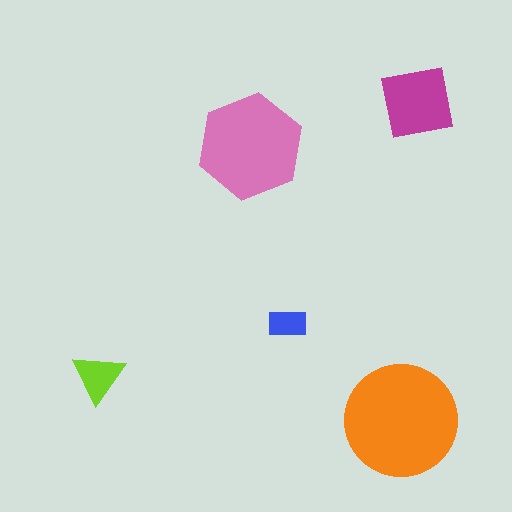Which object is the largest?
The orange circle.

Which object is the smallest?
The blue rectangle.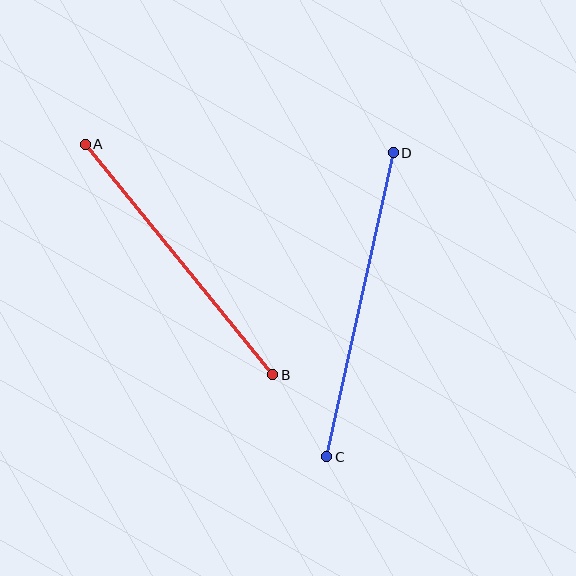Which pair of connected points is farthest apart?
Points C and D are farthest apart.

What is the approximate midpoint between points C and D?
The midpoint is at approximately (360, 305) pixels.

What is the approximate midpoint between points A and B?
The midpoint is at approximately (179, 259) pixels.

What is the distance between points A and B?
The distance is approximately 297 pixels.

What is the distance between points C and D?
The distance is approximately 311 pixels.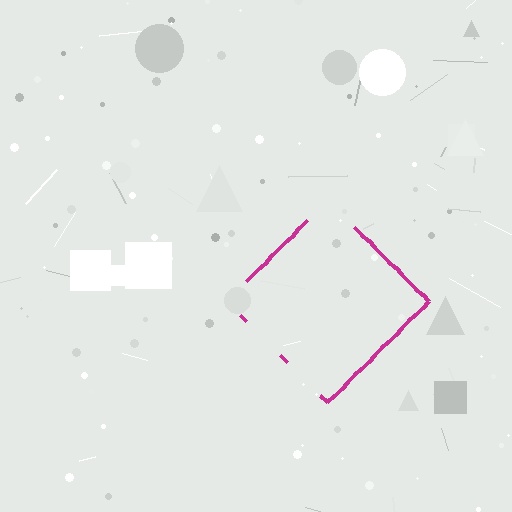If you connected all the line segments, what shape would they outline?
They would outline a diamond.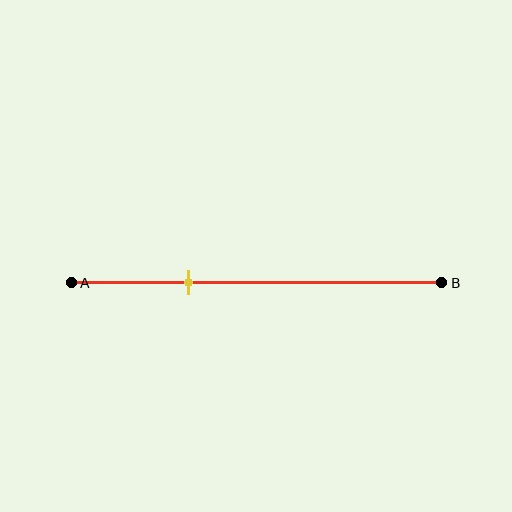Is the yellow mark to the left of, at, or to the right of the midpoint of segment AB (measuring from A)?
The yellow mark is to the left of the midpoint of segment AB.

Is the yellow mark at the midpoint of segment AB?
No, the mark is at about 30% from A, not at the 50% midpoint.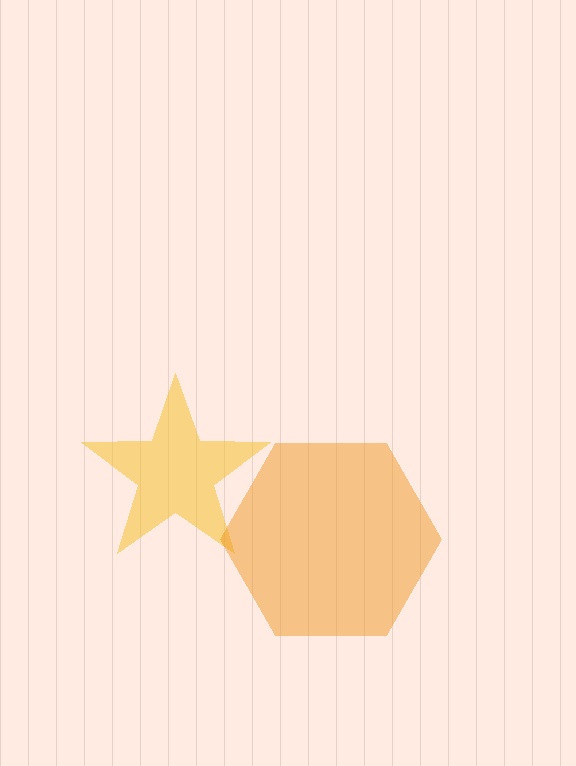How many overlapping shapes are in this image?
There are 2 overlapping shapes in the image.